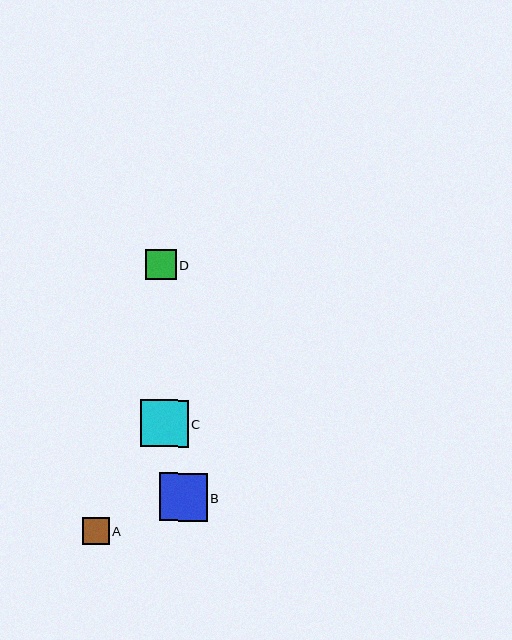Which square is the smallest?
Square A is the smallest with a size of approximately 27 pixels.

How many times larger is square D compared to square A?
Square D is approximately 1.1 times the size of square A.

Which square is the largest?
Square B is the largest with a size of approximately 48 pixels.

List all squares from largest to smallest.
From largest to smallest: B, C, D, A.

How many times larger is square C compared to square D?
Square C is approximately 1.6 times the size of square D.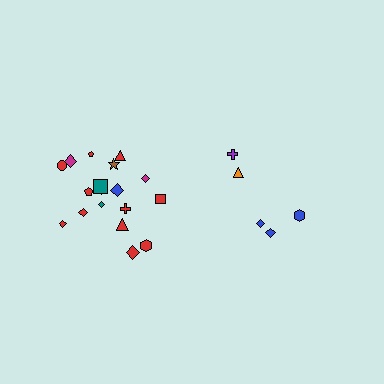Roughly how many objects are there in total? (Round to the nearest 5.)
Roughly 25 objects in total.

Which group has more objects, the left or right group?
The left group.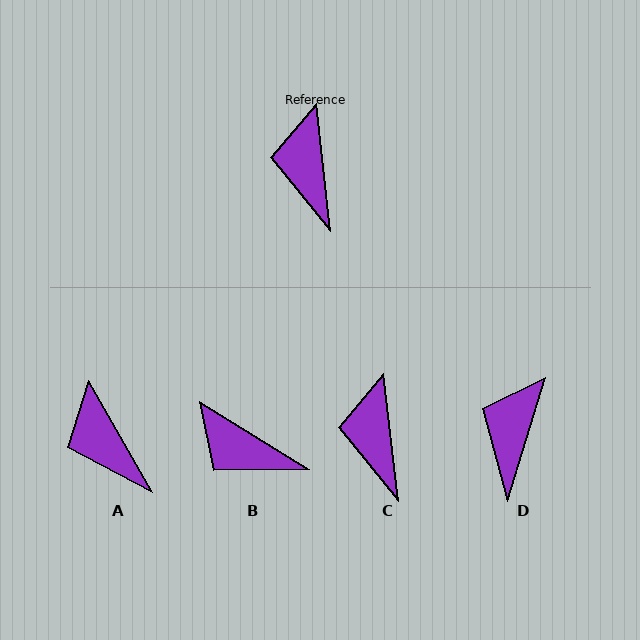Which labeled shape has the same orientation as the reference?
C.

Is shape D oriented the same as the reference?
No, it is off by about 24 degrees.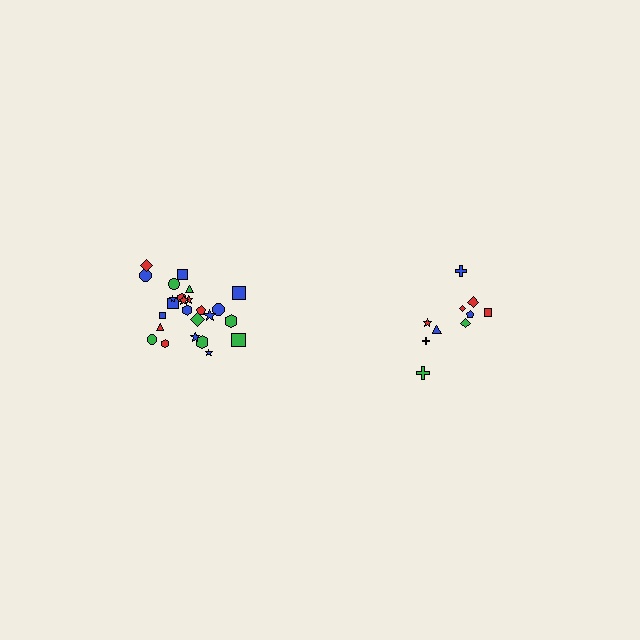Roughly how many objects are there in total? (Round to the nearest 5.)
Roughly 35 objects in total.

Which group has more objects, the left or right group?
The left group.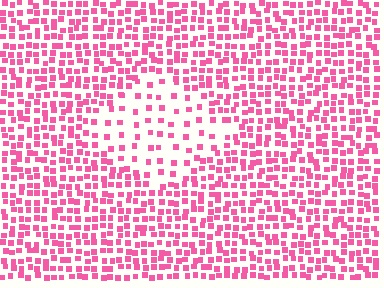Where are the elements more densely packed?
The elements are more densely packed outside the diamond boundary.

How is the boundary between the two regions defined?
The boundary is defined by a change in element density (approximately 2.4x ratio). All elements are the same color, size, and shape.